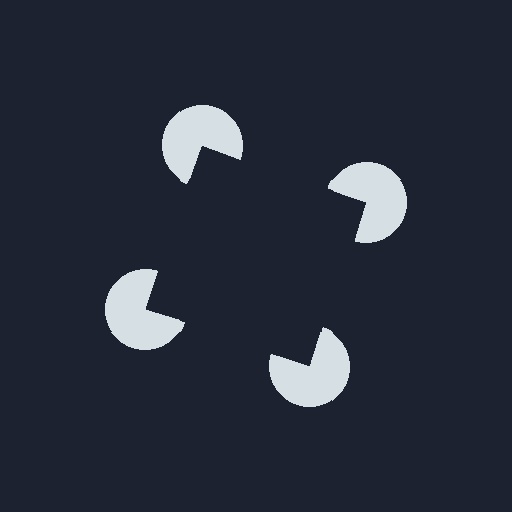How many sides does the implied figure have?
4 sides.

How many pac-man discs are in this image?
There are 4 — one at each vertex of the illusory square.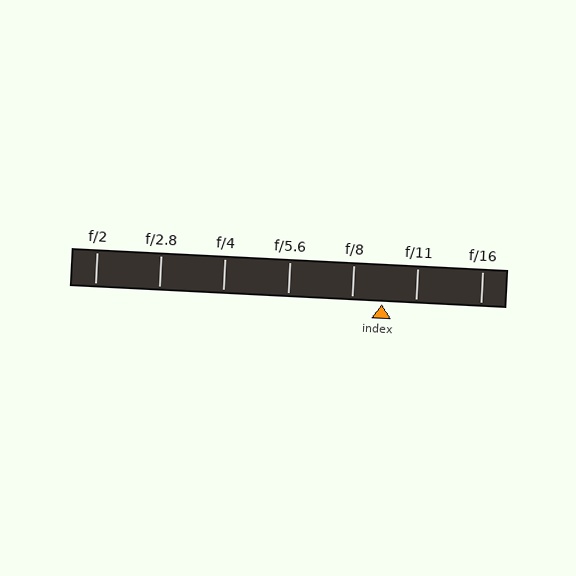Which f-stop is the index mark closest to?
The index mark is closest to f/8.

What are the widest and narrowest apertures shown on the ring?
The widest aperture shown is f/2 and the narrowest is f/16.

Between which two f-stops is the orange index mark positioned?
The index mark is between f/8 and f/11.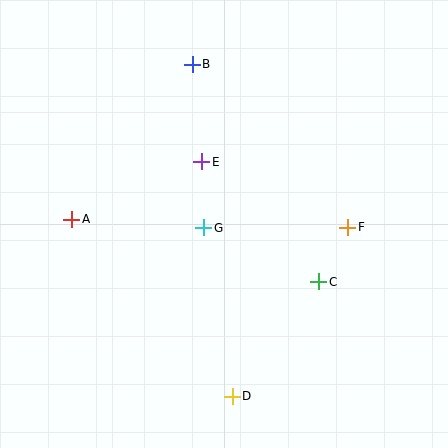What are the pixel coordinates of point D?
Point D is at (232, 396).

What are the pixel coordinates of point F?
Point F is at (348, 227).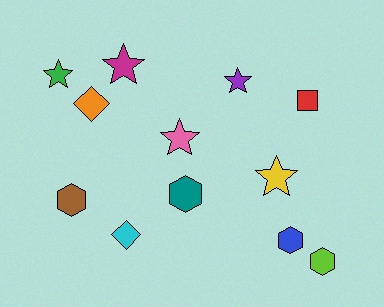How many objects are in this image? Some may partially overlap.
There are 12 objects.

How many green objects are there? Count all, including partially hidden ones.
There is 1 green object.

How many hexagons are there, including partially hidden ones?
There are 4 hexagons.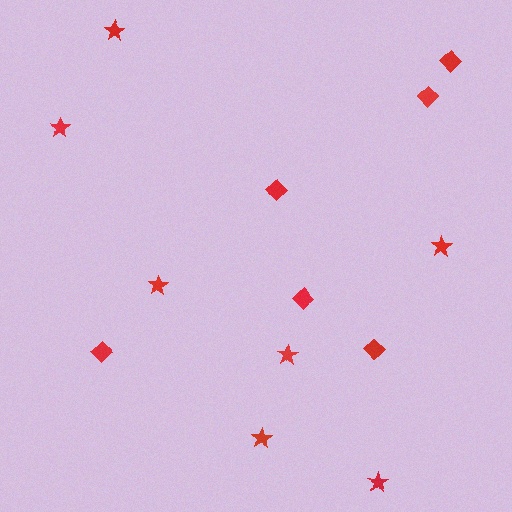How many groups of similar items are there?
There are 2 groups: one group of diamonds (6) and one group of stars (7).